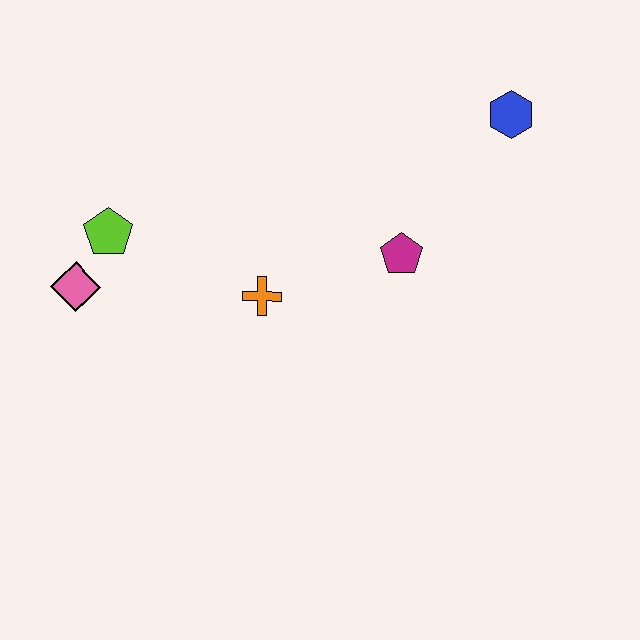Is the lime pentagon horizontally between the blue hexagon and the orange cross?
No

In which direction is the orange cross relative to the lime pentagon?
The orange cross is to the right of the lime pentagon.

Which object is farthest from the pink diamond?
The blue hexagon is farthest from the pink diamond.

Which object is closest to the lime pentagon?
The pink diamond is closest to the lime pentagon.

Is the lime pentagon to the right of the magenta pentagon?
No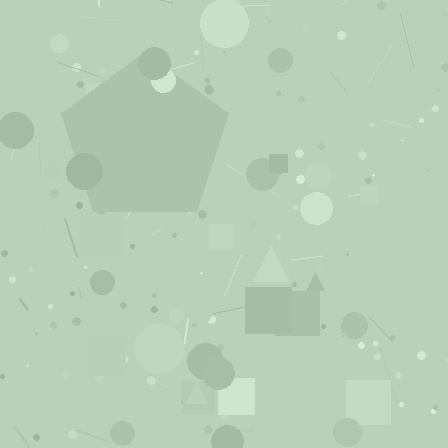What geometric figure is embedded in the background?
A pentagon is embedded in the background.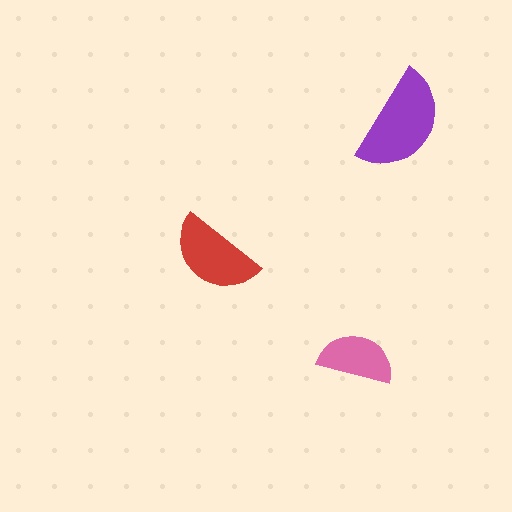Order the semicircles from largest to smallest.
the purple one, the red one, the pink one.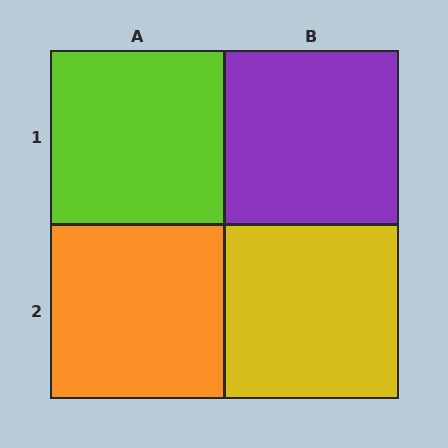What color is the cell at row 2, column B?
Yellow.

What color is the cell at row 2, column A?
Orange.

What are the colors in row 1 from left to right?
Lime, purple.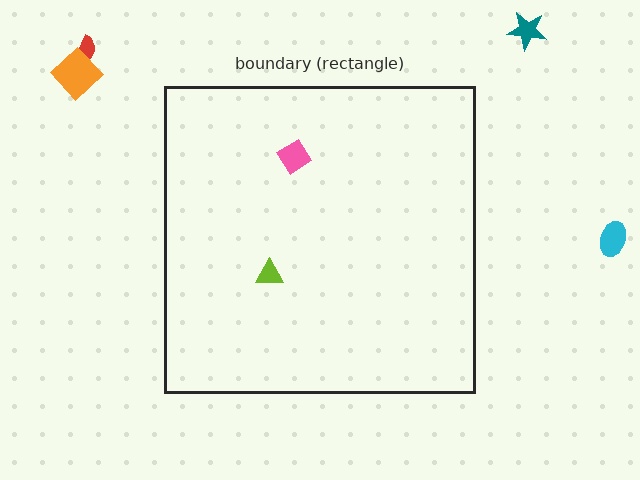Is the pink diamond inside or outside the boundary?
Inside.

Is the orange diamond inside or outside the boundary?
Outside.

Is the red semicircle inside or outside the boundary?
Outside.